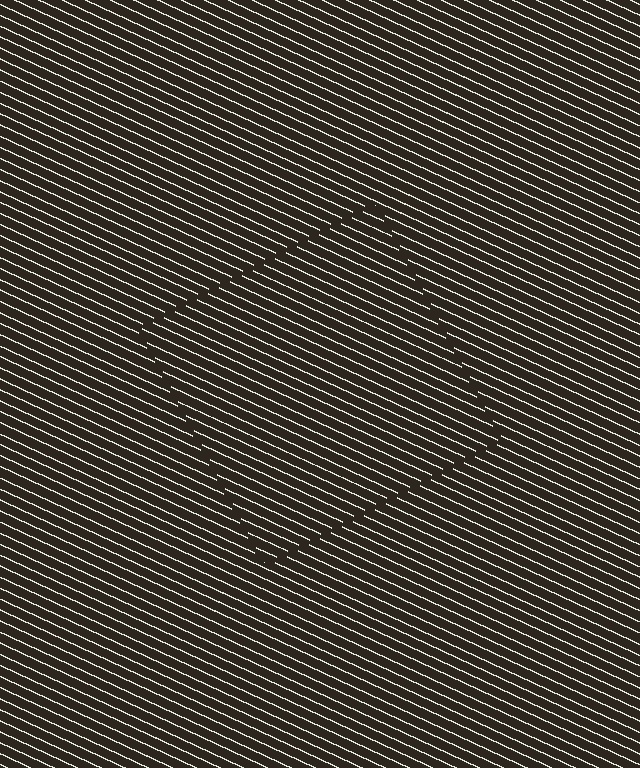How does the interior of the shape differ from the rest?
The interior of the shape contains the same grating, shifted by half a period — the contour is defined by the phase discontinuity where line-ends from the inner and outer gratings abut.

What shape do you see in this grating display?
An illusory square. The interior of the shape contains the same grating, shifted by half a period — the contour is defined by the phase discontinuity where line-ends from the inner and outer gratings abut.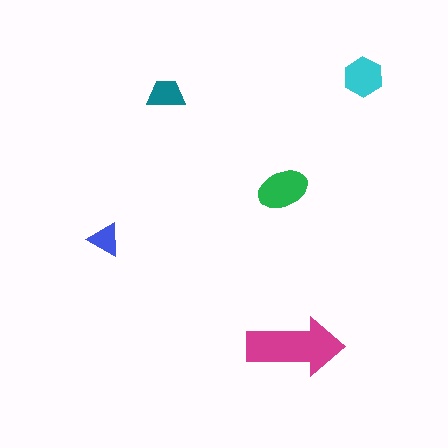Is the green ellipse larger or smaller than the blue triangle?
Larger.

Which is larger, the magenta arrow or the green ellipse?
The magenta arrow.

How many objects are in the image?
There are 5 objects in the image.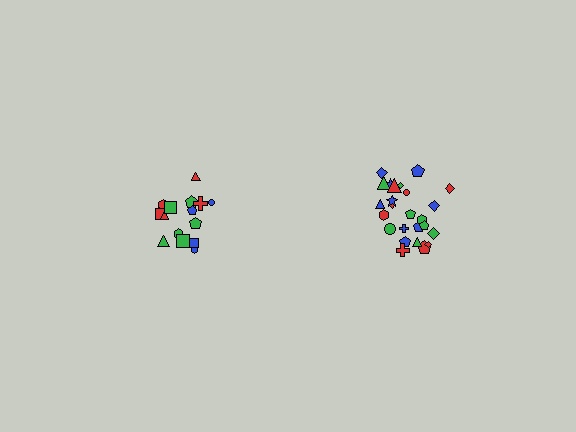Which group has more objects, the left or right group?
The right group.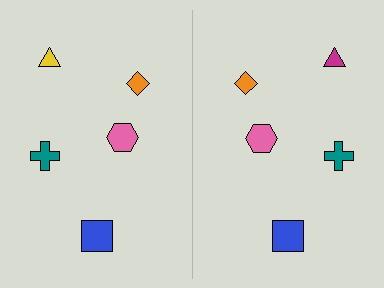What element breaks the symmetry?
The magenta triangle on the right side breaks the symmetry — its mirror counterpart is yellow.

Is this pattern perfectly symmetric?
No, the pattern is not perfectly symmetric. The magenta triangle on the right side breaks the symmetry — its mirror counterpart is yellow.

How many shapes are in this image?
There are 10 shapes in this image.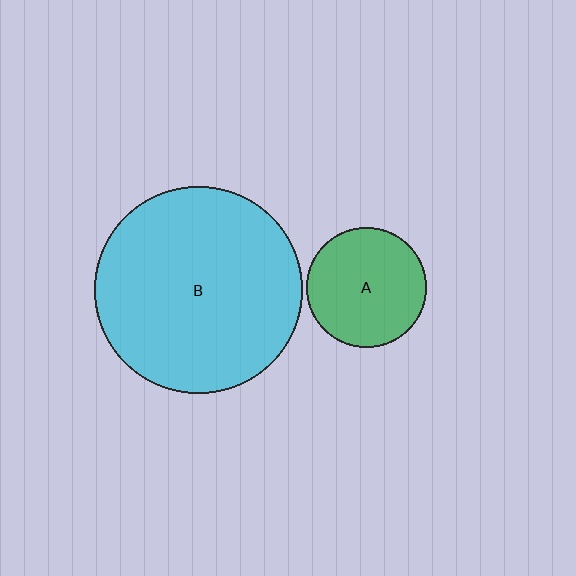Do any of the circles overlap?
No, none of the circles overlap.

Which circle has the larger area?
Circle B (cyan).